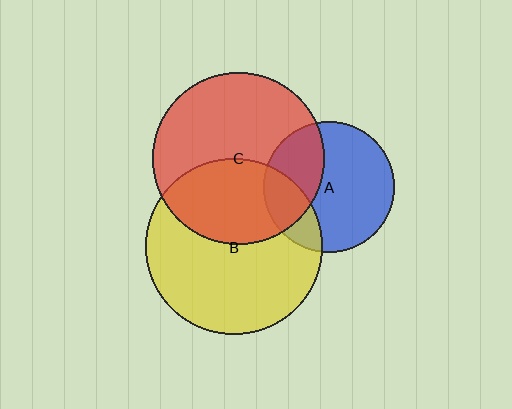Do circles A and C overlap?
Yes.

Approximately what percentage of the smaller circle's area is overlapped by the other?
Approximately 35%.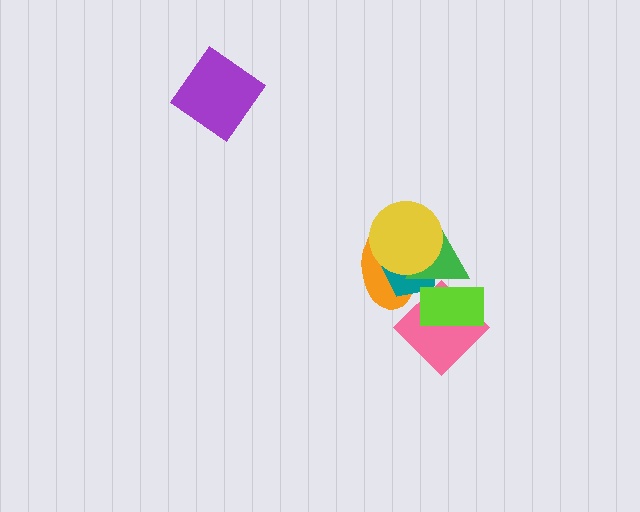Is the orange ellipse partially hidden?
Yes, it is partially covered by another shape.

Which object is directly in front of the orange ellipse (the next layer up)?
The pink diamond is directly in front of the orange ellipse.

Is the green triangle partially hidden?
Yes, it is partially covered by another shape.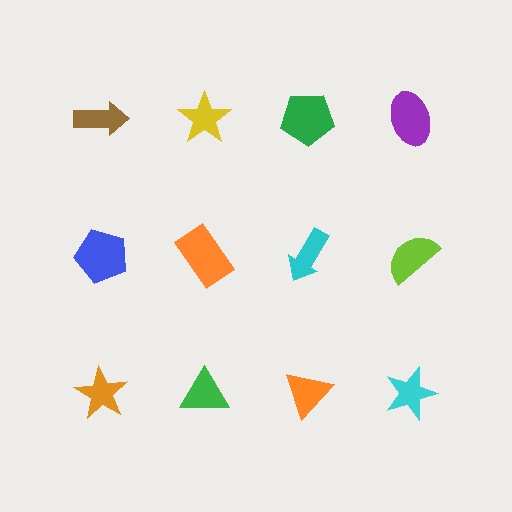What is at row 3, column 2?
A green triangle.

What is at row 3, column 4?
A cyan star.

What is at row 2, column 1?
A blue pentagon.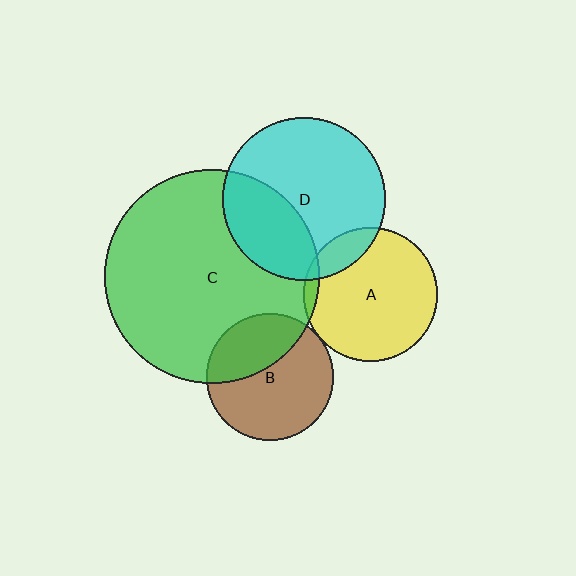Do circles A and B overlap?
Yes.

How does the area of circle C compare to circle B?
Approximately 2.8 times.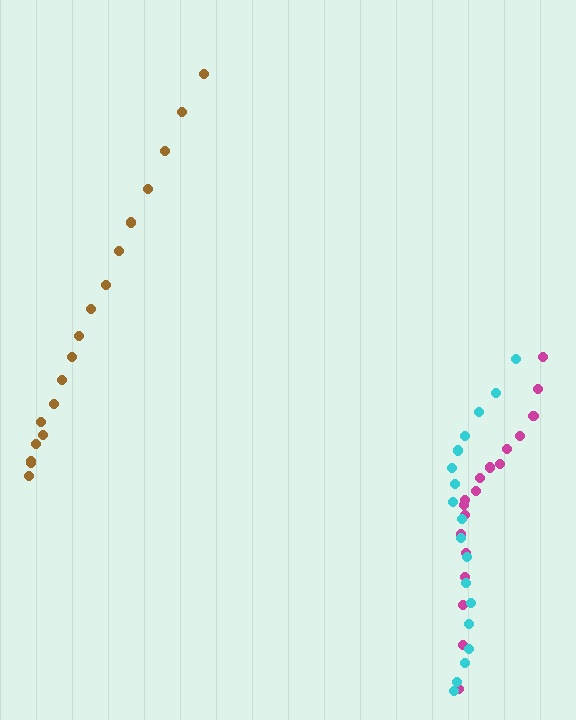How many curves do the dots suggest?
There are 3 distinct paths.